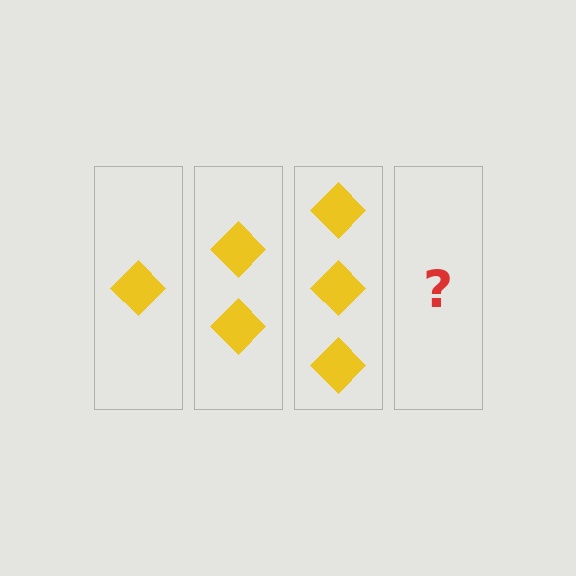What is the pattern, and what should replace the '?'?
The pattern is that each step adds one more diamond. The '?' should be 4 diamonds.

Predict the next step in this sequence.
The next step is 4 diamonds.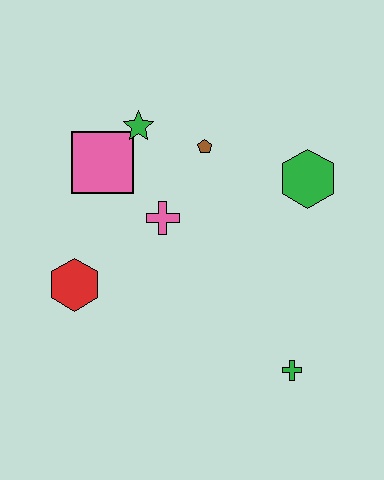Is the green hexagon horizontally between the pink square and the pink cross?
No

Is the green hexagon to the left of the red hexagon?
No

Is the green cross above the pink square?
No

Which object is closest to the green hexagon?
The brown pentagon is closest to the green hexagon.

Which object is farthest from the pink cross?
The green cross is farthest from the pink cross.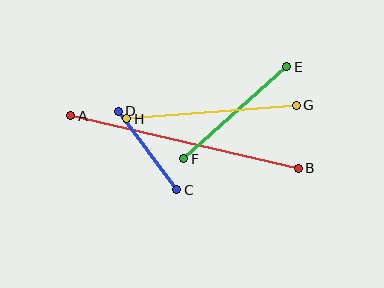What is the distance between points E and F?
The distance is approximately 138 pixels.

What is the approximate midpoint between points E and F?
The midpoint is at approximately (235, 113) pixels.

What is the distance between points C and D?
The distance is approximately 97 pixels.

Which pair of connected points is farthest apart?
Points A and B are farthest apart.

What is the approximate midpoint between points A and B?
The midpoint is at approximately (184, 142) pixels.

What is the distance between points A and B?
The distance is approximately 234 pixels.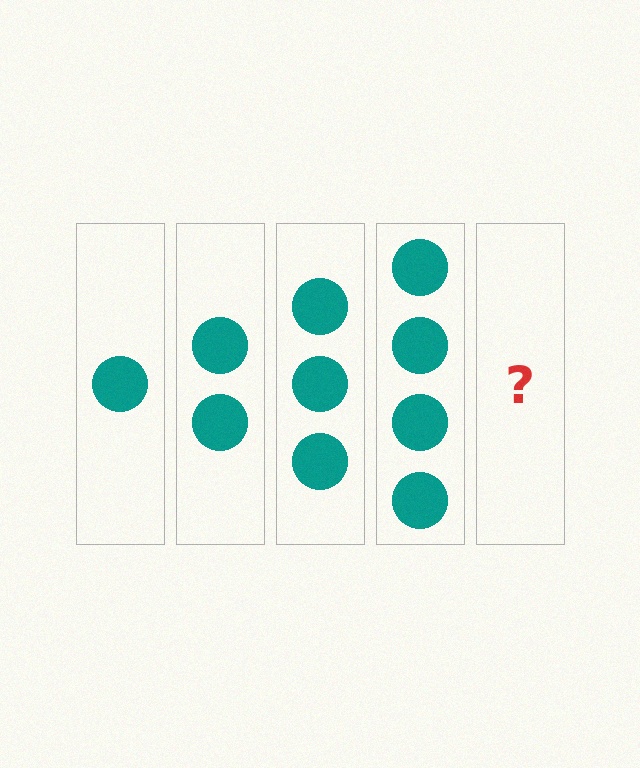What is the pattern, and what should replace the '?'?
The pattern is that each step adds one more circle. The '?' should be 5 circles.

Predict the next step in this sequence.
The next step is 5 circles.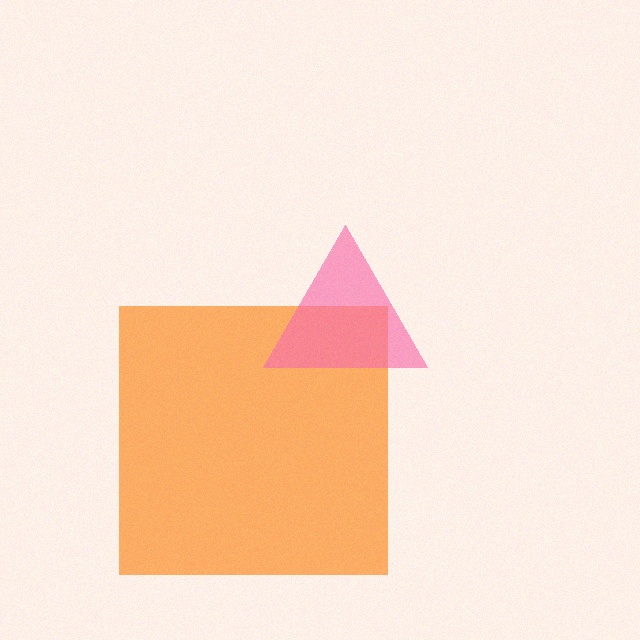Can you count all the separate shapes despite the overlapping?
Yes, there are 2 separate shapes.